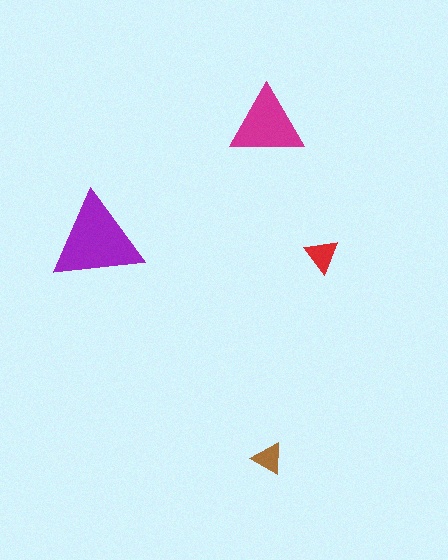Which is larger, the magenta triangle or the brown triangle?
The magenta one.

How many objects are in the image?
There are 4 objects in the image.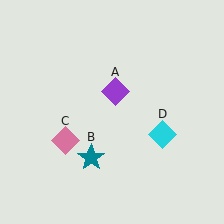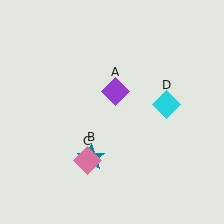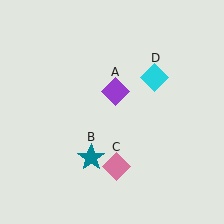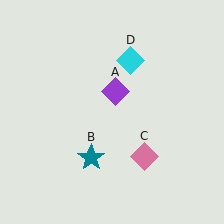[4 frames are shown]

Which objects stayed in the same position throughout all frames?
Purple diamond (object A) and teal star (object B) remained stationary.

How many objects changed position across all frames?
2 objects changed position: pink diamond (object C), cyan diamond (object D).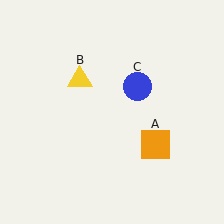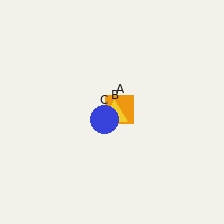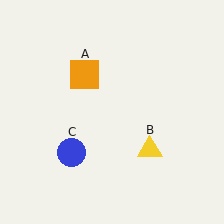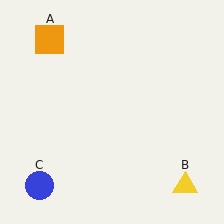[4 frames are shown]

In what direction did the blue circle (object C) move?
The blue circle (object C) moved down and to the left.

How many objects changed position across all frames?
3 objects changed position: orange square (object A), yellow triangle (object B), blue circle (object C).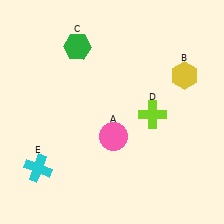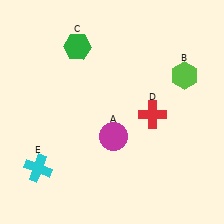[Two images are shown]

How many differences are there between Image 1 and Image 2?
There are 3 differences between the two images.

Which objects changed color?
A changed from pink to magenta. B changed from yellow to lime. D changed from lime to red.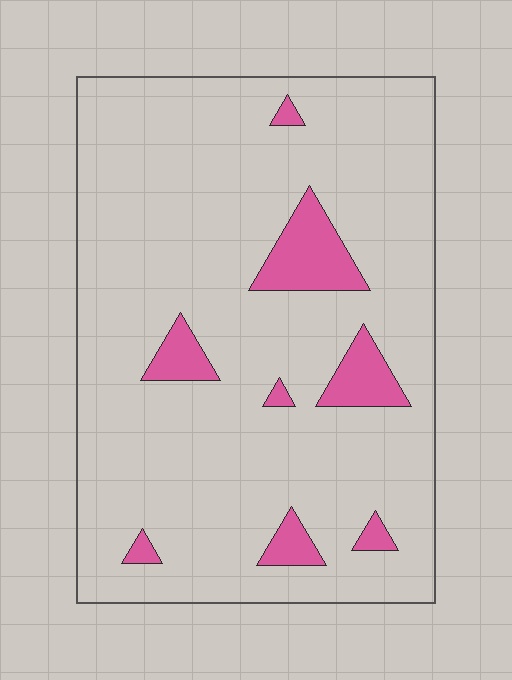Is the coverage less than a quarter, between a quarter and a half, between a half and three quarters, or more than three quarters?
Less than a quarter.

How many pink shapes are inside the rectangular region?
8.